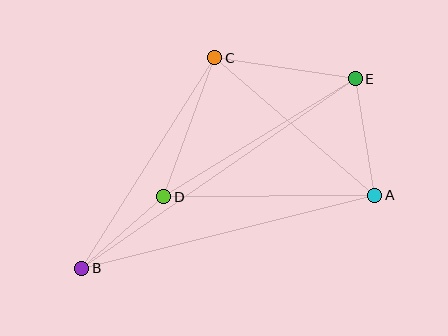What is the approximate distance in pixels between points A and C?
The distance between A and C is approximately 211 pixels.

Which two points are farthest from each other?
Points B and E are farthest from each other.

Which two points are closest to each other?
Points B and D are closest to each other.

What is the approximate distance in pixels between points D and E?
The distance between D and E is approximately 225 pixels.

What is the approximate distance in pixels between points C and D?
The distance between C and D is approximately 148 pixels.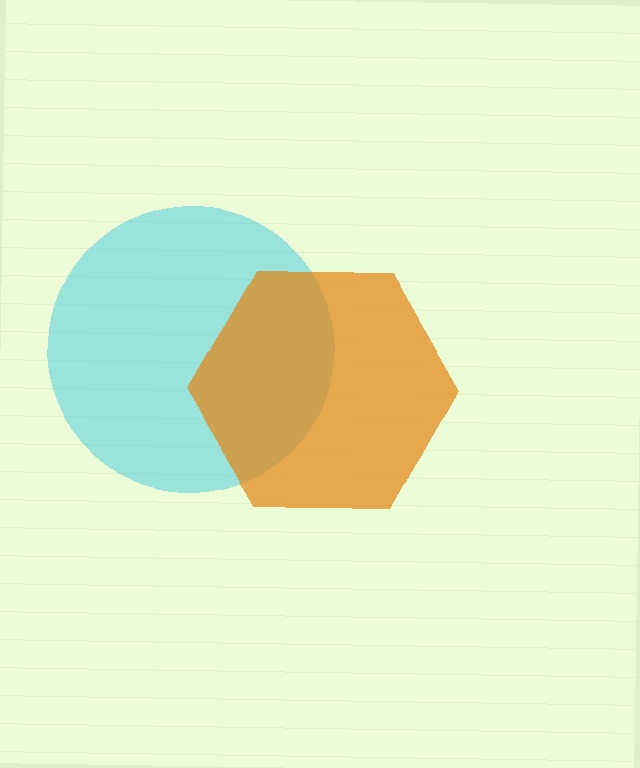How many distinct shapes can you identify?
There are 2 distinct shapes: a cyan circle, an orange hexagon.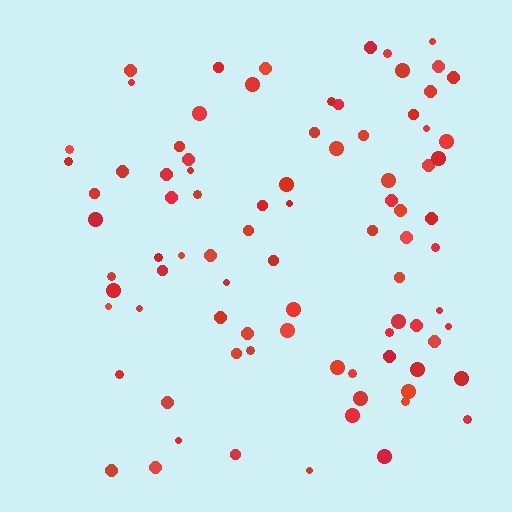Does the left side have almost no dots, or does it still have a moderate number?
Still a moderate number, just noticeably fewer than the right.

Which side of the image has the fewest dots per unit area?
The left.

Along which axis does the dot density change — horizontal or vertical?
Horizontal.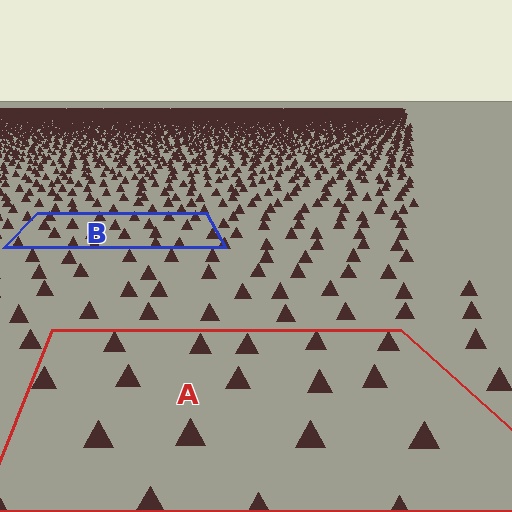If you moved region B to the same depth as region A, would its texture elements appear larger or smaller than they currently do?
They would appear larger. At a closer depth, the same texture elements are projected at a bigger on-screen size.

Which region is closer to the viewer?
Region A is closer. The texture elements there are larger and more spread out.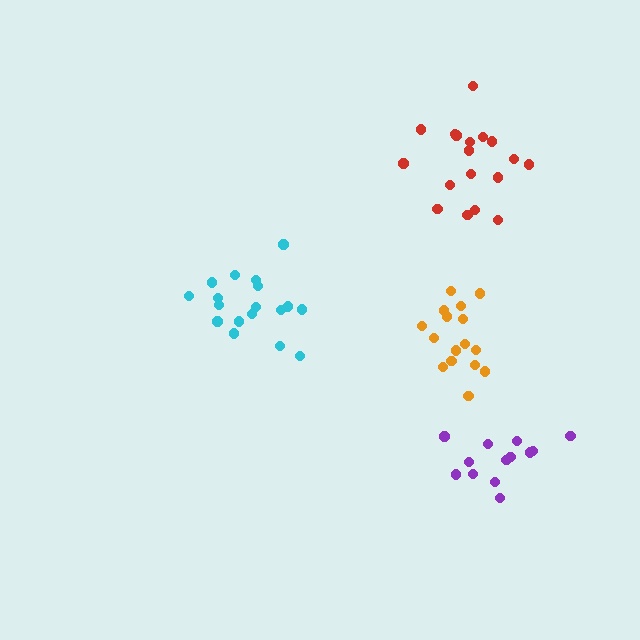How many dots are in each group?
Group 1: 18 dots, Group 2: 16 dots, Group 3: 18 dots, Group 4: 13 dots (65 total).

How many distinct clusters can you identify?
There are 4 distinct clusters.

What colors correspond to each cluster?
The clusters are colored: cyan, orange, red, purple.